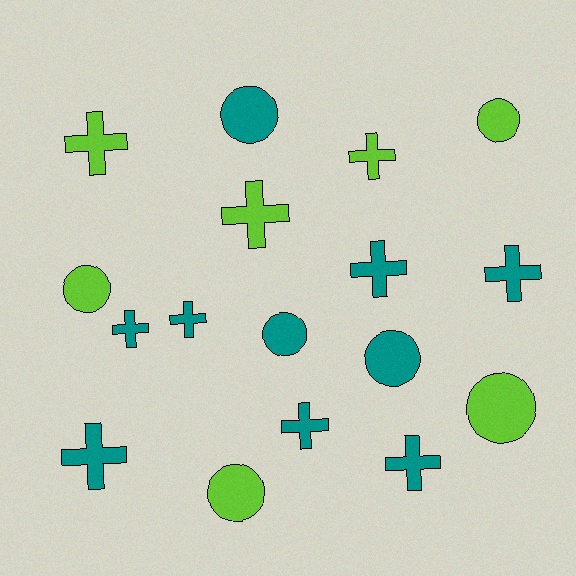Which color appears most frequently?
Teal, with 10 objects.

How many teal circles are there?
There are 3 teal circles.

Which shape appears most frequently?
Cross, with 10 objects.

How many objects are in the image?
There are 17 objects.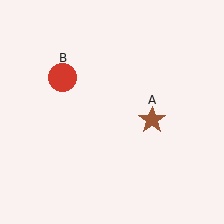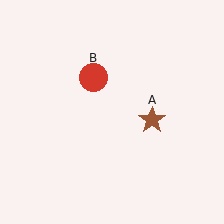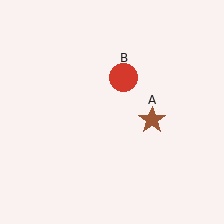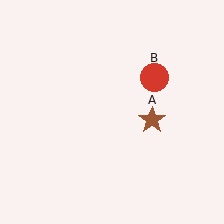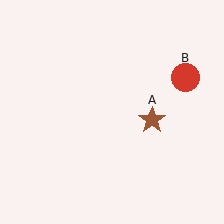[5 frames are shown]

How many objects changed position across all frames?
1 object changed position: red circle (object B).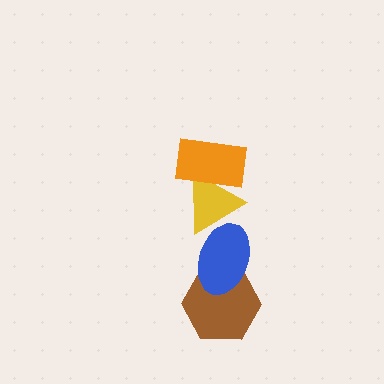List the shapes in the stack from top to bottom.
From top to bottom: the orange rectangle, the yellow triangle, the blue ellipse, the brown hexagon.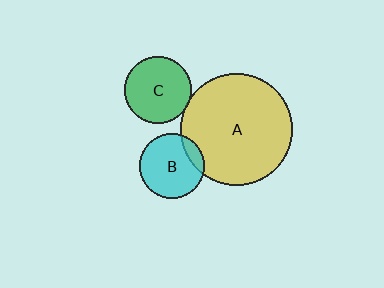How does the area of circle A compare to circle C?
Approximately 2.8 times.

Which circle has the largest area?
Circle A (yellow).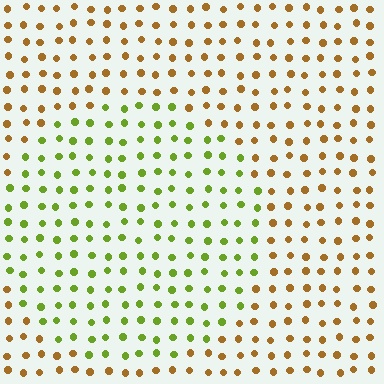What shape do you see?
I see a circle.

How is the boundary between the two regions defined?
The boundary is defined purely by a slight shift in hue (about 53 degrees). Spacing, size, and orientation are identical on both sides.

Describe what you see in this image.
The image is filled with small brown elements in a uniform arrangement. A circle-shaped region is visible where the elements are tinted to a slightly different hue, forming a subtle color boundary.